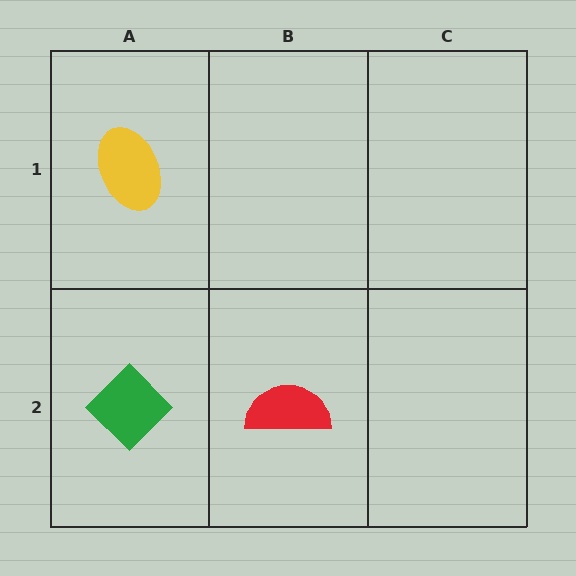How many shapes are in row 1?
1 shape.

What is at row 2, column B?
A red semicircle.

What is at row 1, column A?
A yellow ellipse.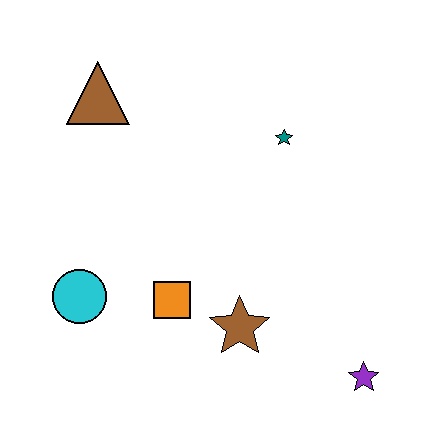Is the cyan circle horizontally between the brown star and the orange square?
No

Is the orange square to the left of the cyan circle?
No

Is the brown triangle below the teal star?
No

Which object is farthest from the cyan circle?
The purple star is farthest from the cyan circle.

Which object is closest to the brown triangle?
The teal star is closest to the brown triangle.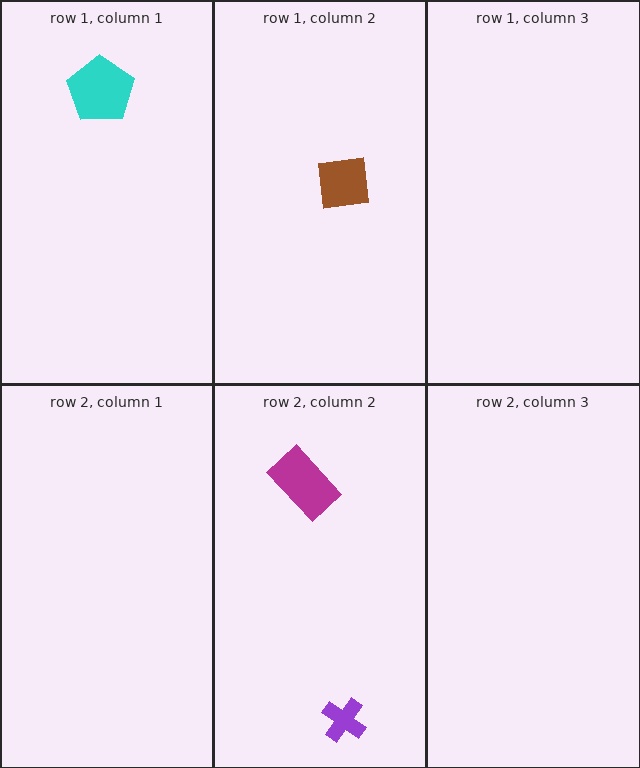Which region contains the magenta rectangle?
The row 2, column 2 region.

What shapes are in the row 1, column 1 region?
The cyan pentagon.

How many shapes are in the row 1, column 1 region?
1.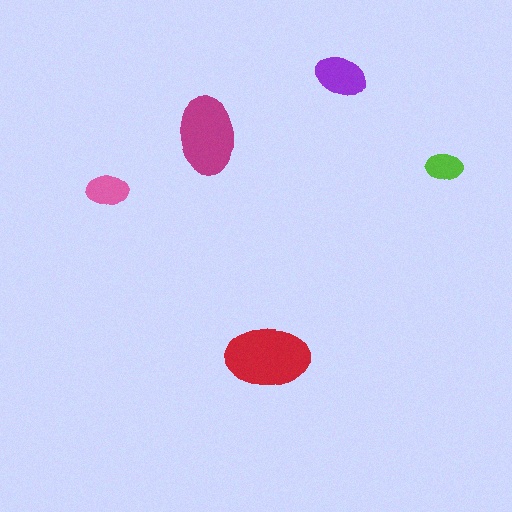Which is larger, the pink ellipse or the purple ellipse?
The purple one.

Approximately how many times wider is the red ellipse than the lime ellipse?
About 2 times wider.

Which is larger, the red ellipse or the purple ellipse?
The red one.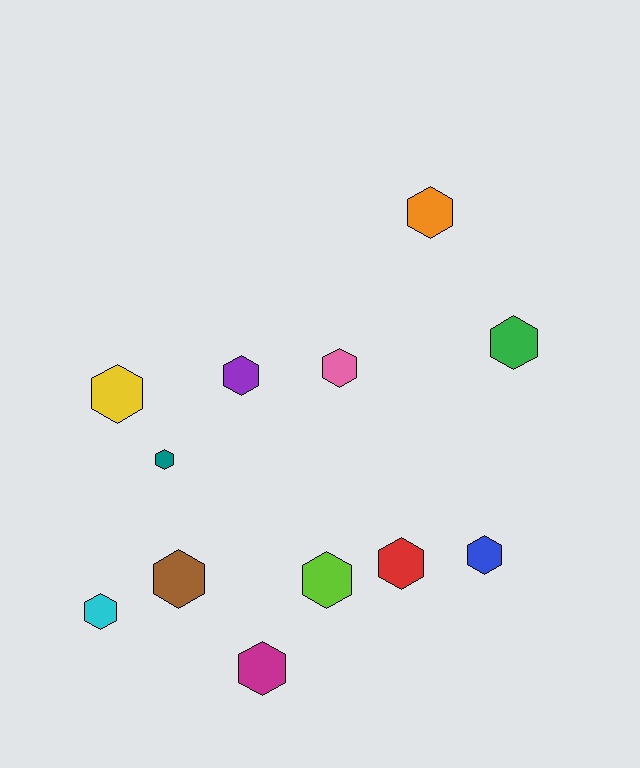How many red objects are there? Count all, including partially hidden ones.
There is 1 red object.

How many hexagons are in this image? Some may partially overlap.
There are 12 hexagons.